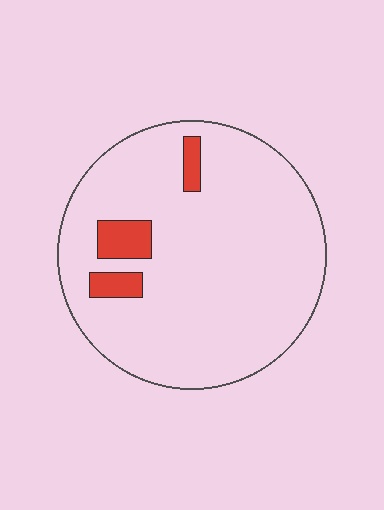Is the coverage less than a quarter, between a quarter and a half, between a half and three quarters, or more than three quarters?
Less than a quarter.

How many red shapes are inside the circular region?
3.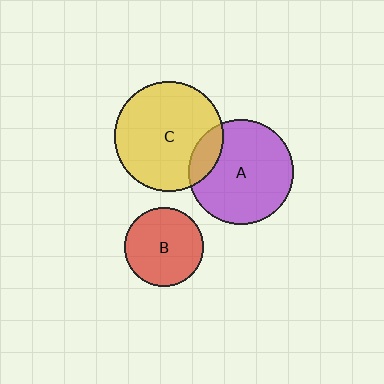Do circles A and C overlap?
Yes.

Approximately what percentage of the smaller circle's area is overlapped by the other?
Approximately 15%.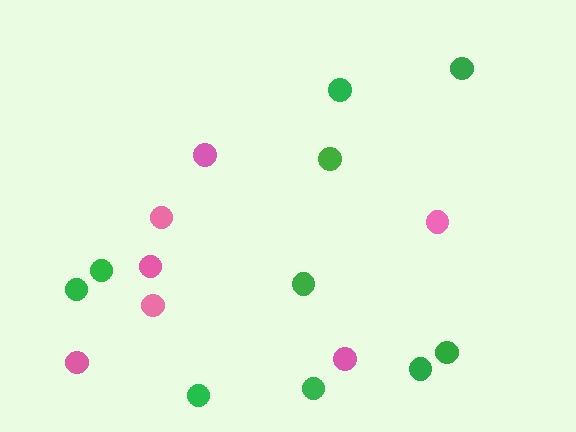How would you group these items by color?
There are 2 groups: one group of green circles (10) and one group of pink circles (7).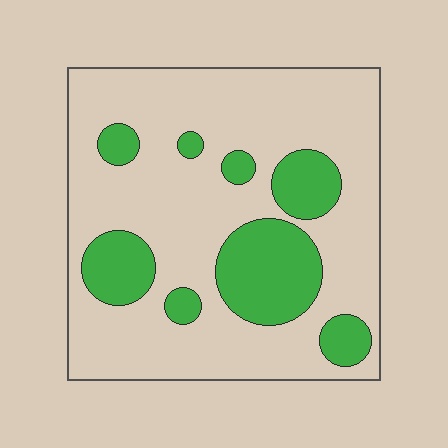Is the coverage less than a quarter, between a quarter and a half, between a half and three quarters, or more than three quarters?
Less than a quarter.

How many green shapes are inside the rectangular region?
8.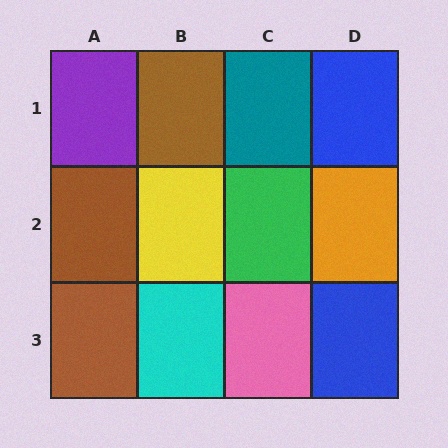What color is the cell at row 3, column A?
Brown.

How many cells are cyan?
1 cell is cyan.